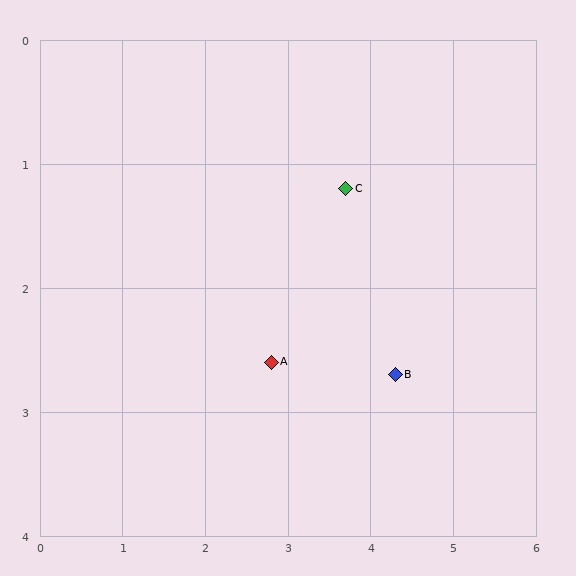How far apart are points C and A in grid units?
Points C and A are about 1.7 grid units apart.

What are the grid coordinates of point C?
Point C is at approximately (3.7, 1.2).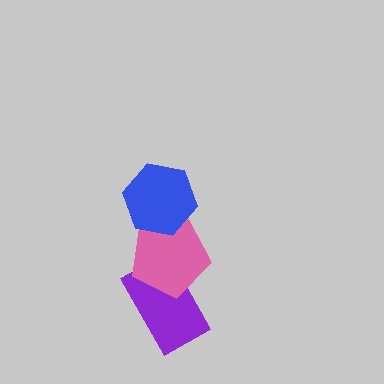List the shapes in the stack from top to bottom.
From top to bottom: the blue hexagon, the pink pentagon, the purple rectangle.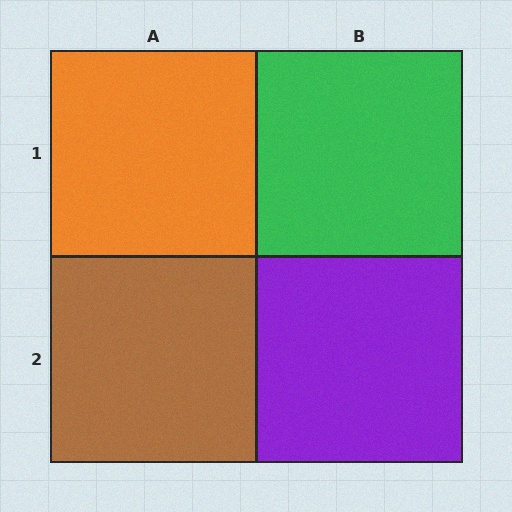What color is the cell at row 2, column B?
Purple.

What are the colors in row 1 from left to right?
Orange, green.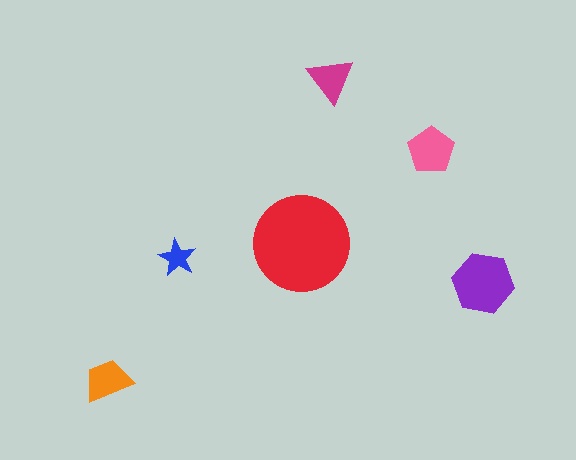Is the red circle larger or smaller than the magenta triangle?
Larger.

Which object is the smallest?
The blue star.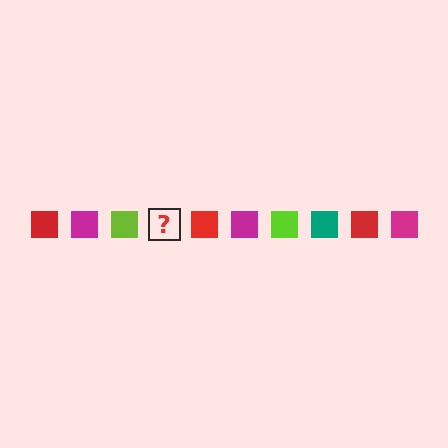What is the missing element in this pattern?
The missing element is a teal square.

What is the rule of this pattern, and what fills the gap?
The rule is that the pattern cycles through red, magenta, lime, teal squares. The gap should be filled with a teal square.